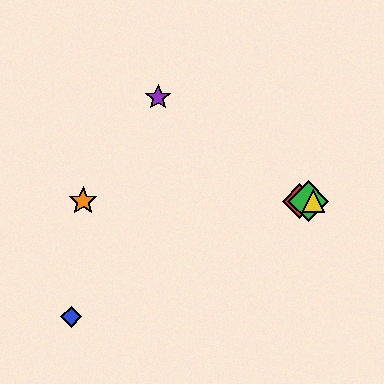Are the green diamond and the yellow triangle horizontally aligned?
Yes, both are at y≈201.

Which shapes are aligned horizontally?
The red diamond, the green diamond, the yellow triangle, the orange star are aligned horizontally.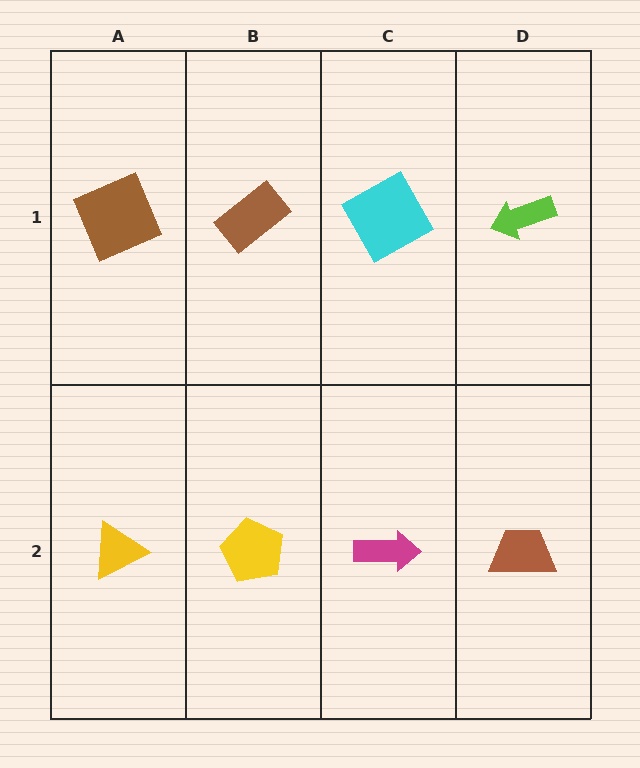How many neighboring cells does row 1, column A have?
2.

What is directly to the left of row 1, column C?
A brown rectangle.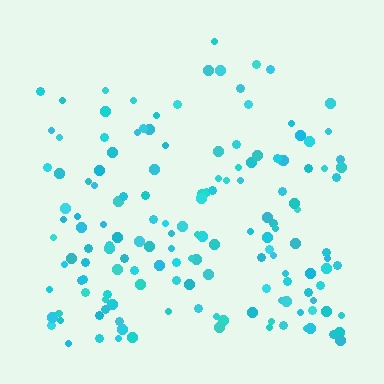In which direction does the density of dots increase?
From top to bottom, with the bottom side densest.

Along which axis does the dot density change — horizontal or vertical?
Vertical.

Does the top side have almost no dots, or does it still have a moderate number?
Still a moderate number, just noticeably fewer than the bottom.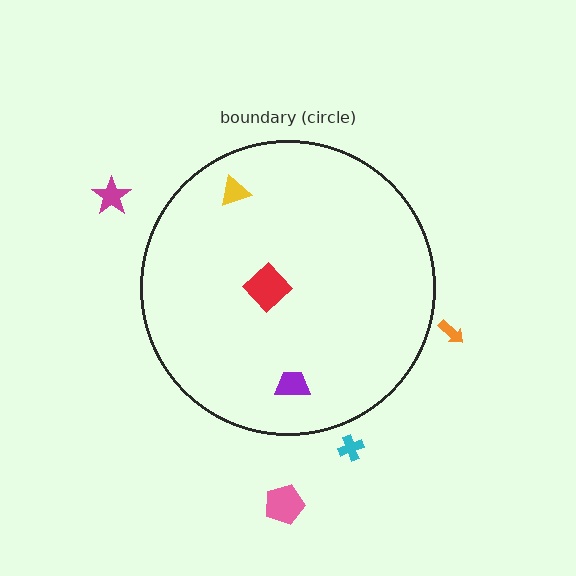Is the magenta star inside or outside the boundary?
Outside.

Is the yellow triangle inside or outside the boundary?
Inside.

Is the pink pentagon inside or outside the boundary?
Outside.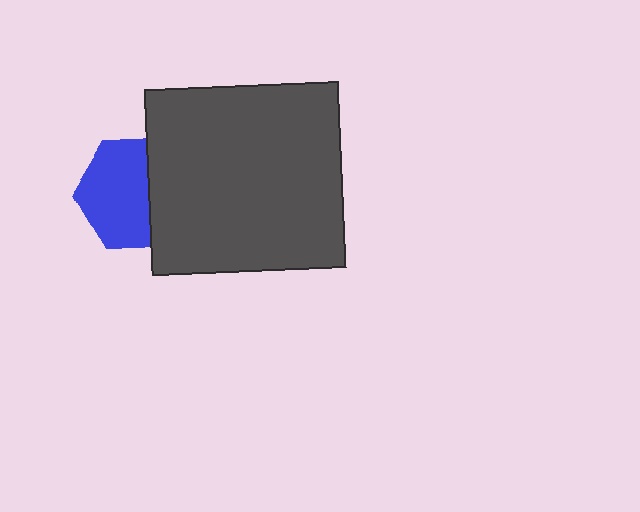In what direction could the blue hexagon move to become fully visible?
The blue hexagon could move left. That would shift it out from behind the dark gray rectangle entirely.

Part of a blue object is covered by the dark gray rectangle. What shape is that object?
It is a hexagon.